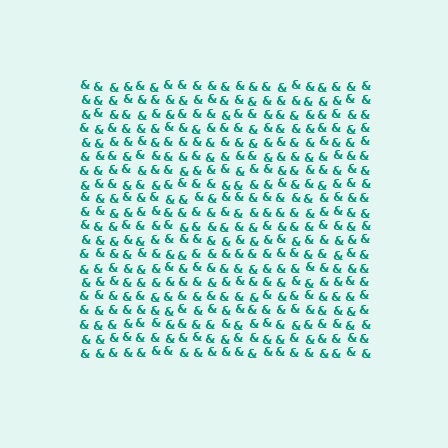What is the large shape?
The large shape is a square.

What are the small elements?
The small elements are ampersands.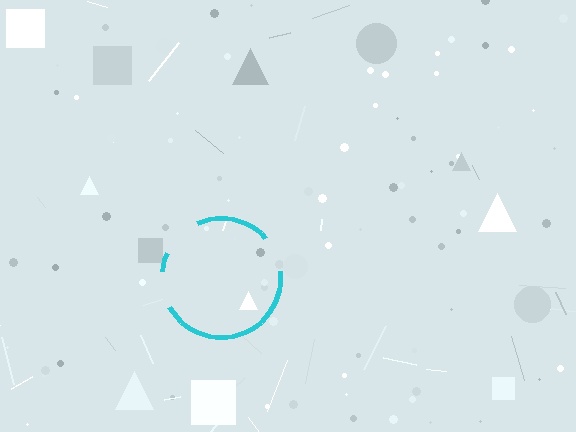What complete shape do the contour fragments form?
The contour fragments form a circle.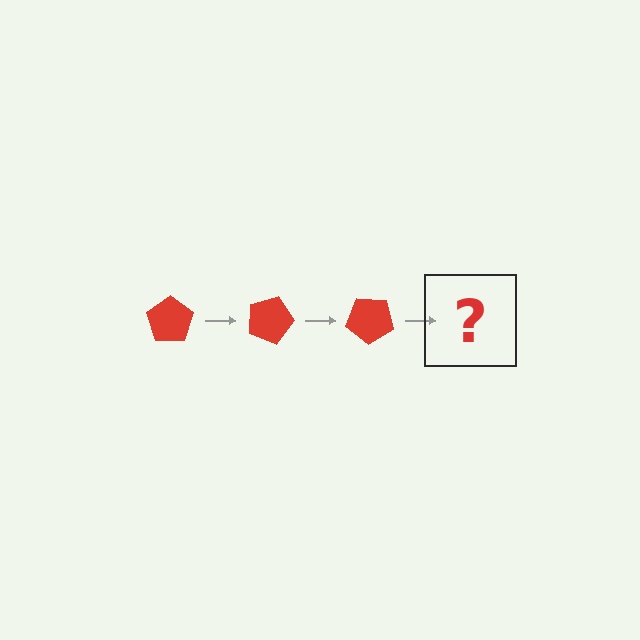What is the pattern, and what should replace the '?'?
The pattern is that the pentagon rotates 20 degrees each step. The '?' should be a red pentagon rotated 60 degrees.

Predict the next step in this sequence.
The next step is a red pentagon rotated 60 degrees.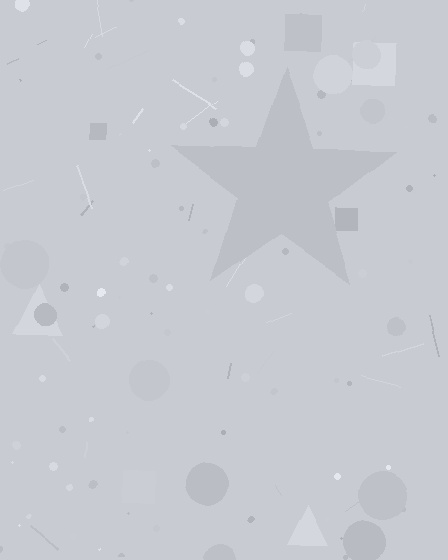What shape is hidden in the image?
A star is hidden in the image.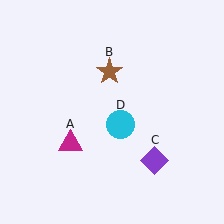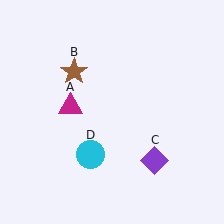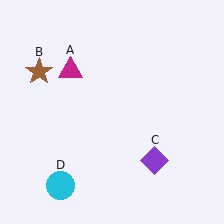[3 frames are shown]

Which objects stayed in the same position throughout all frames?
Purple diamond (object C) remained stationary.